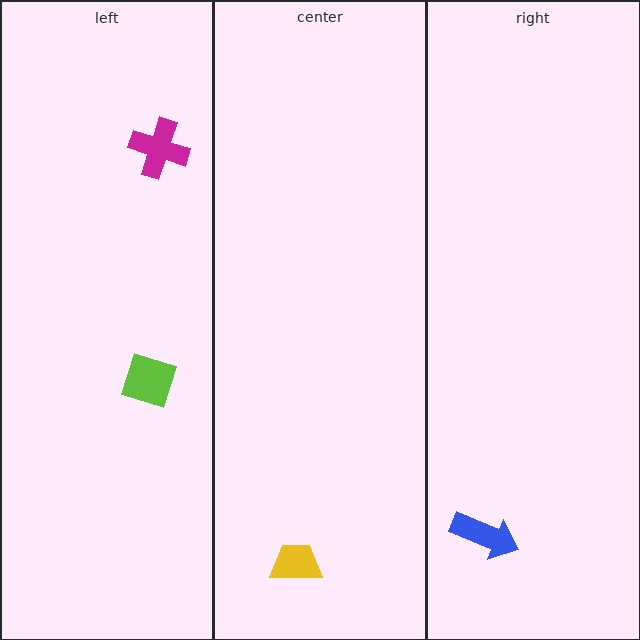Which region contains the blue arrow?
The right region.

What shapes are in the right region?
The blue arrow.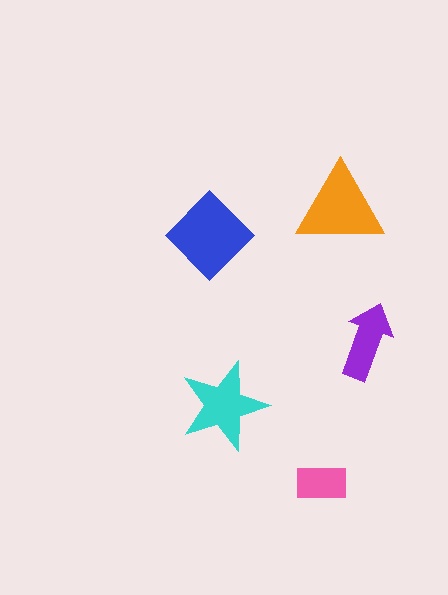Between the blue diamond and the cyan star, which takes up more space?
The blue diamond.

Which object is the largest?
The blue diamond.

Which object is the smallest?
The pink rectangle.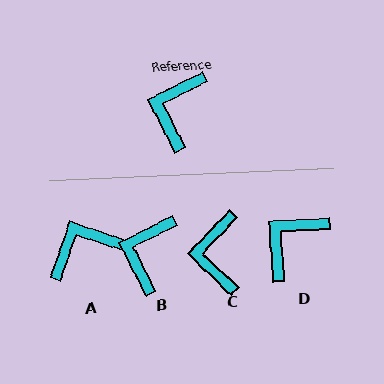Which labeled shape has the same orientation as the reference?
B.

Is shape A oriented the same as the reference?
No, it is off by about 45 degrees.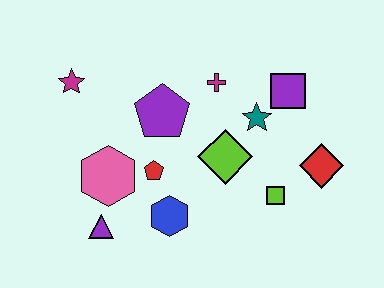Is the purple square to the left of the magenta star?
No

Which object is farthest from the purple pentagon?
The red diamond is farthest from the purple pentagon.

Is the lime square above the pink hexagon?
No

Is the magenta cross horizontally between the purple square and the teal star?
No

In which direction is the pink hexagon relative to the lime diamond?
The pink hexagon is to the left of the lime diamond.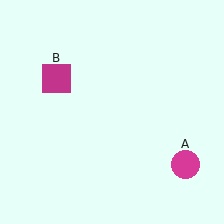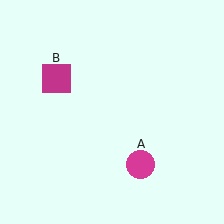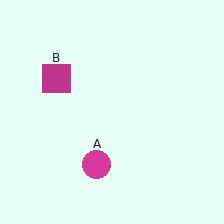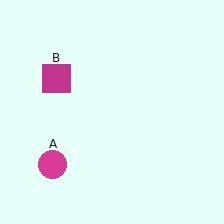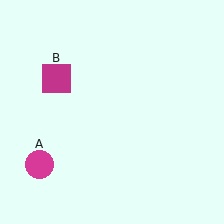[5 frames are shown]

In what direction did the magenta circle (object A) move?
The magenta circle (object A) moved left.